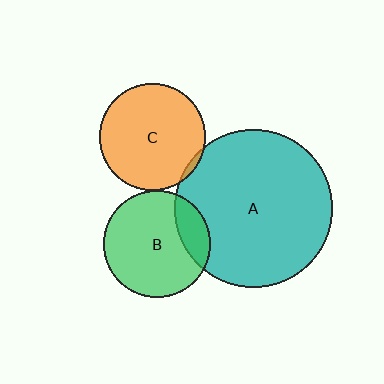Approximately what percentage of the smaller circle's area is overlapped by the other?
Approximately 5%.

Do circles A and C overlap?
Yes.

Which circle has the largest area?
Circle A (teal).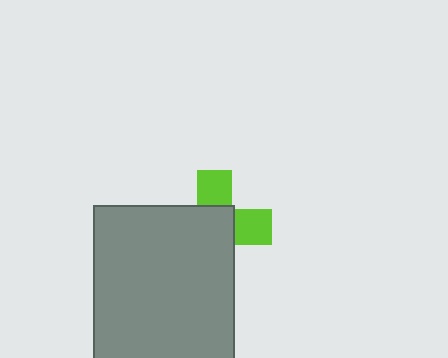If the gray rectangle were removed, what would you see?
You would see the complete lime cross.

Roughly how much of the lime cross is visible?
A small part of it is visible (roughly 37%).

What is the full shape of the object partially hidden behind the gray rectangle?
The partially hidden object is a lime cross.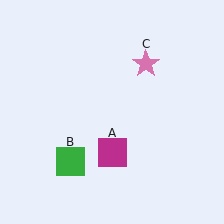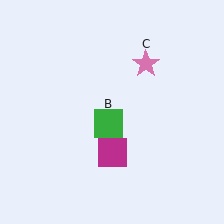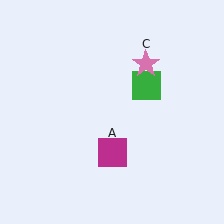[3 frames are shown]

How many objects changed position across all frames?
1 object changed position: green square (object B).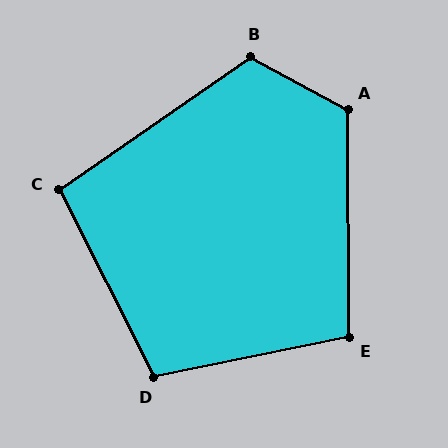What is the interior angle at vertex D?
Approximately 105 degrees (obtuse).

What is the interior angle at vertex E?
Approximately 101 degrees (obtuse).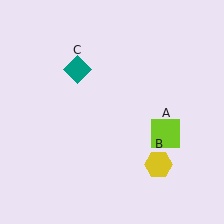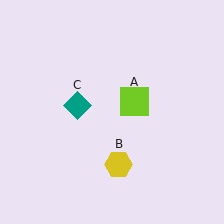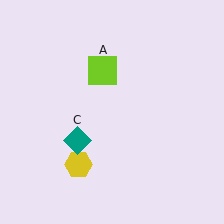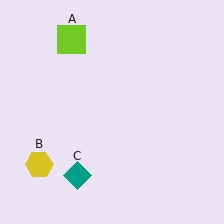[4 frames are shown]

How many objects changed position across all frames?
3 objects changed position: lime square (object A), yellow hexagon (object B), teal diamond (object C).